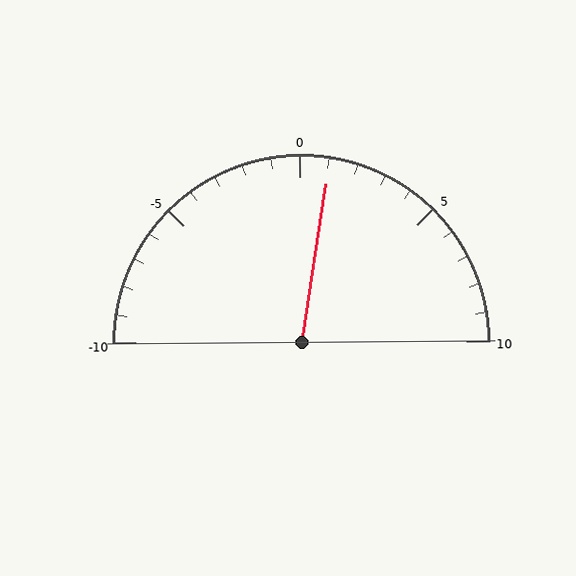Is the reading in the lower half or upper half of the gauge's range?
The reading is in the upper half of the range (-10 to 10).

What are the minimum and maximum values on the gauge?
The gauge ranges from -10 to 10.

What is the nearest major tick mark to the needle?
The nearest major tick mark is 0.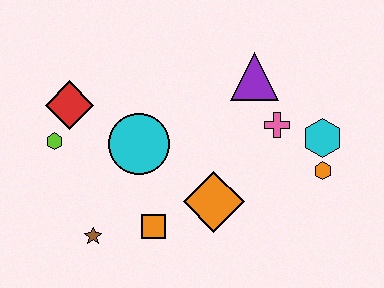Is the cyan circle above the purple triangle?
No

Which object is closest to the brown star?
The orange square is closest to the brown star.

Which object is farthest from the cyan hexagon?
The lime hexagon is farthest from the cyan hexagon.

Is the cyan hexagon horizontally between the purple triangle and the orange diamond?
No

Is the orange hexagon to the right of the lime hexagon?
Yes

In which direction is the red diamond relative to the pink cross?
The red diamond is to the left of the pink cross.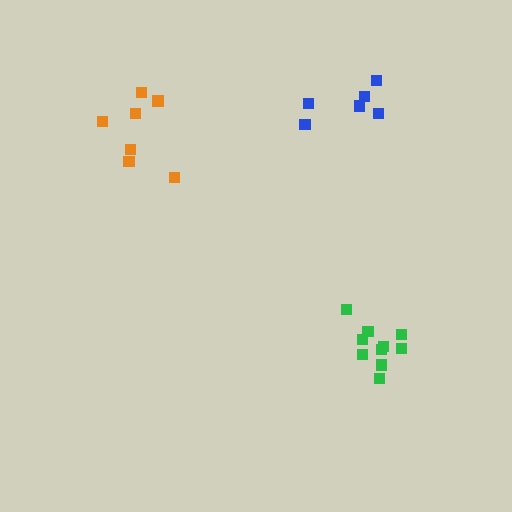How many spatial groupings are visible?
There are 3 spatial groupings.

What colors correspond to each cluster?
The clusters are colored: green, blue, orange.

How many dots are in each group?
Group 1: 10 dots, Group 2: 6 dots, Group 3: 7 dots (23 total).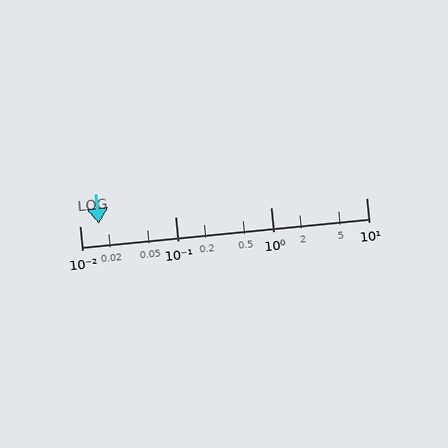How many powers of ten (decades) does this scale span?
The scale spans 3 decades, from 0.01 to 10.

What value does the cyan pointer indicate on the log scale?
The pointer indicates approximately 0.016.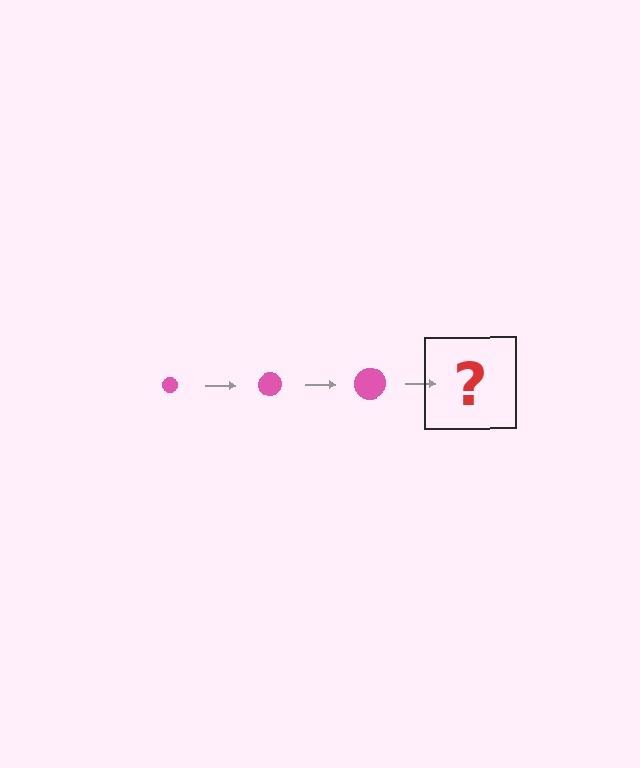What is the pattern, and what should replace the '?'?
The pattern is that the circle gets progressively larger each step. The '?' should be a pink circle, larger than the previous one.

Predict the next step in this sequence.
The next step is a pink circle, larger than the previous one.